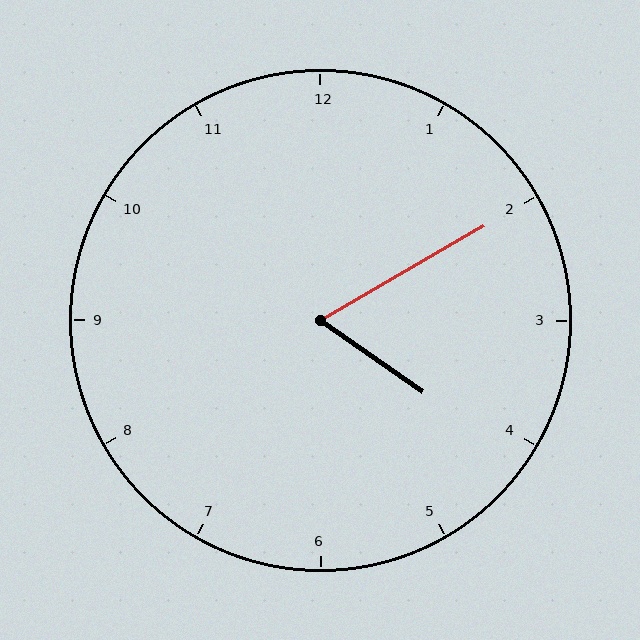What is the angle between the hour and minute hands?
Approximately 65 degrees.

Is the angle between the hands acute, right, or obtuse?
It is acute.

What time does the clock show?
4:10.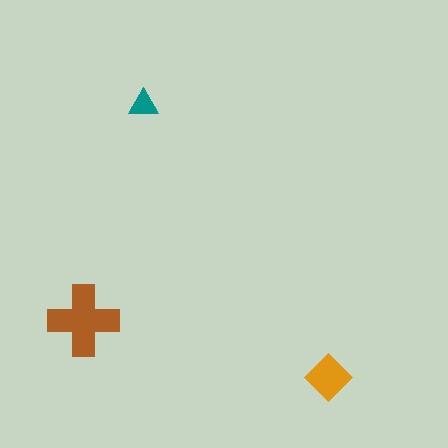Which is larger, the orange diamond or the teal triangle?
The orange diamond.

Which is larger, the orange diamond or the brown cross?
The brown cross.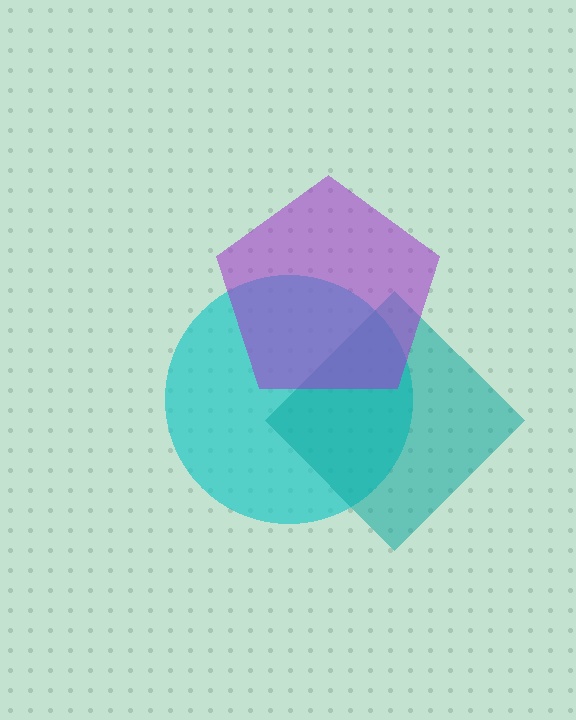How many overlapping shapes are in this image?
There are 3 overlapping shapes in the image.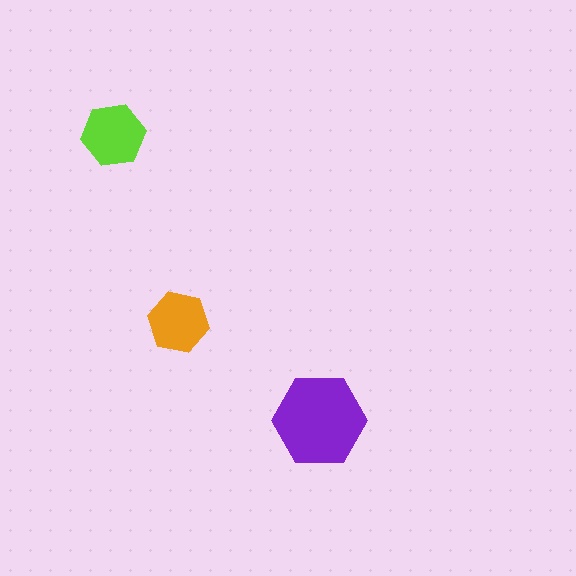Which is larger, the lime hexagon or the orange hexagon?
The lime one.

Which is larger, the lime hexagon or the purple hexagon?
The purple one.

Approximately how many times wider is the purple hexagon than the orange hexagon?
About 1.5 times wider.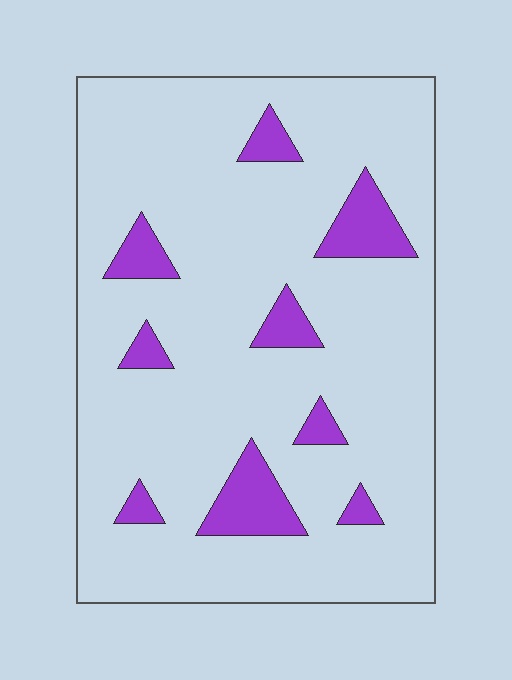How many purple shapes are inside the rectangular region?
9.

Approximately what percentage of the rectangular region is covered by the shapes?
Approximately 10%.